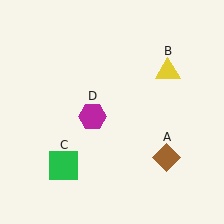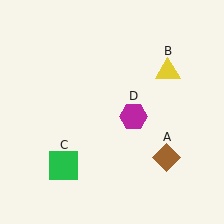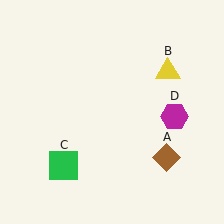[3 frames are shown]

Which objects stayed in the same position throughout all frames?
Brown diamond (object A) and yellow triangle (object B) and green square (object C) remained stationary.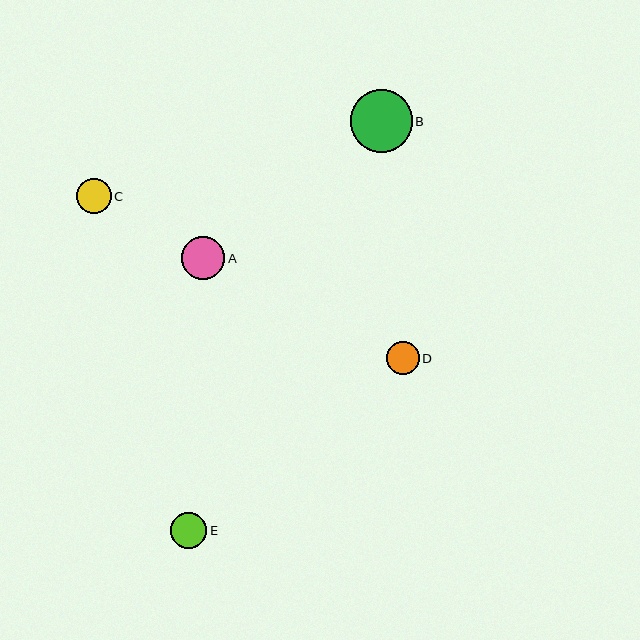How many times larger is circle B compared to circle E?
Circle B is approximately 1.7 times the size of circle E.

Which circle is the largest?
Circle B is the largest with a size of approximately 62 pixels.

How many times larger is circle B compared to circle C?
Circle B is approximately 1.8 times the size of circle C.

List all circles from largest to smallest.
From largest to smallest: B, A, E, C, D.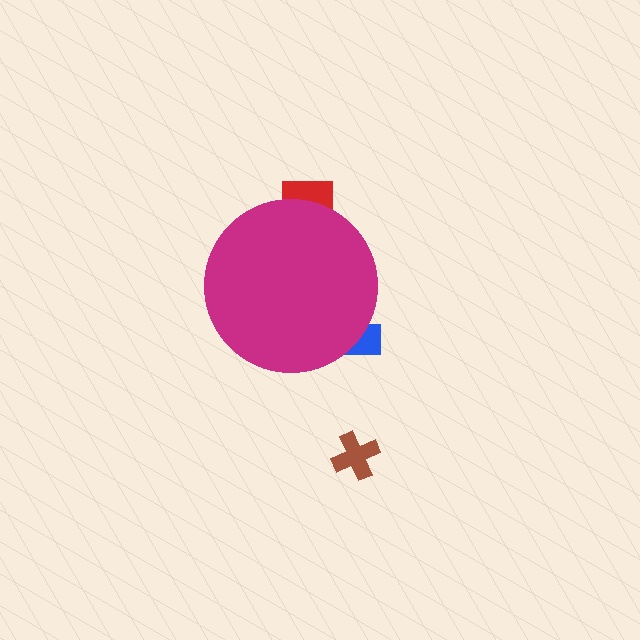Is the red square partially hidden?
Yes, the red square is partially hidden behind the magenta circle.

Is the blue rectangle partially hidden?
Yes, the blue rectangle is partially hidden behind the magenta circle.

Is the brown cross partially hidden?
No, the brown cross is fully visible.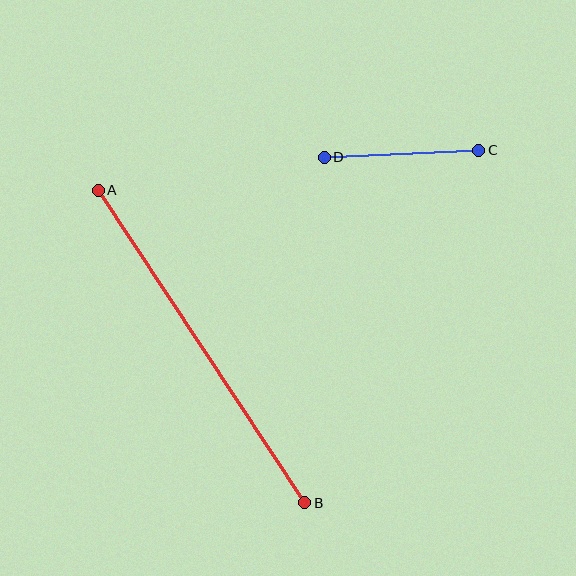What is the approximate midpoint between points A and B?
The midpoint is at approximately (202, 346) pixels.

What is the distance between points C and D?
The distance is approximately 154 pixels.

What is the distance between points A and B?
The distance is approximately 374 pixels.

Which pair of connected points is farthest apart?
Points A and B are farthest apart.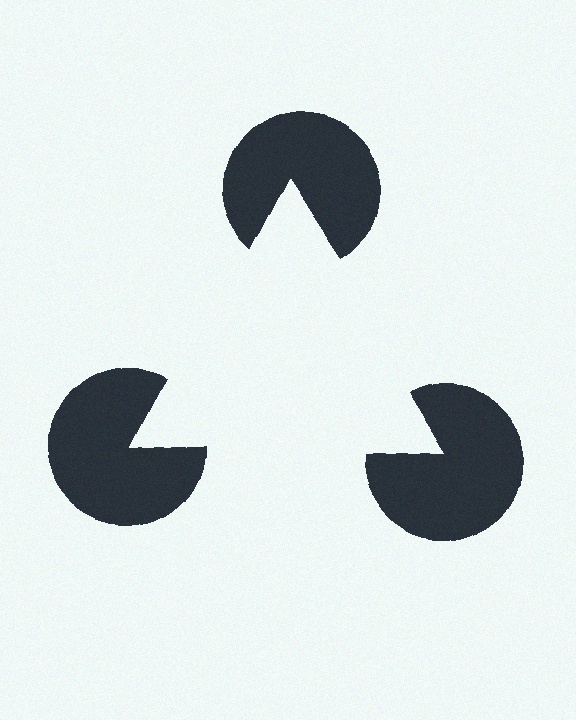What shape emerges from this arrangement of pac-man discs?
An illusory triangle — its edges are inferred from the aligned wedge cuts in the pac-man discs, not physically drawn.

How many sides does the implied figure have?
3 sides.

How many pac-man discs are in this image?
There are 3 — one at each vertex of the illusory triangle.